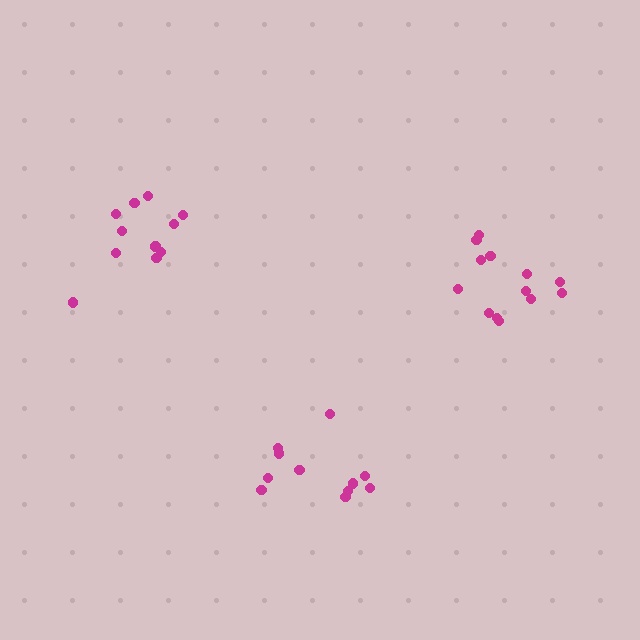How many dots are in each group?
Group 1: 11 dots, Group 2: 11 dots, Group 3: 13 dots (35 total).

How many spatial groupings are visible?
There are 3 spatial groupings.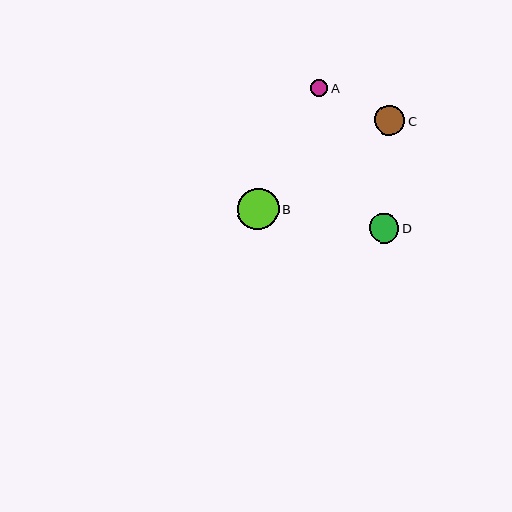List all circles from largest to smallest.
From largest to smallest: B, C, D, A.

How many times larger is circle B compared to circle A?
Circle B is approximately 2.3 times the size of circle A.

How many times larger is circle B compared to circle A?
Circle B is approximately 2.3 times the size of circle A.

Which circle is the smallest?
Circle A is the smallest with a size of approximately 18 pixels.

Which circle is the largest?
Circle B is the largest with a size of approximately 41 pixels.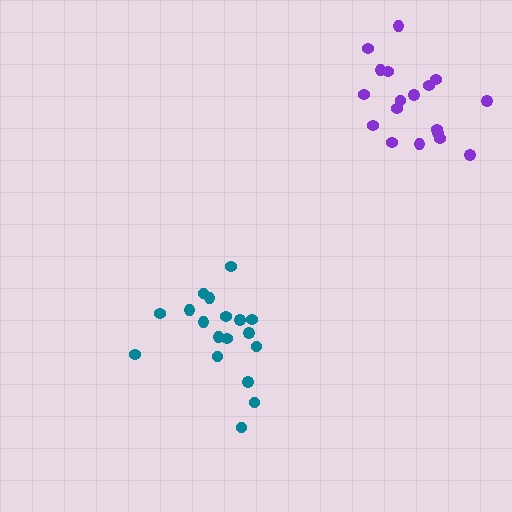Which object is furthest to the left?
The teal cluster is leftmost.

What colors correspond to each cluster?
The clusters are colored: teal, purple.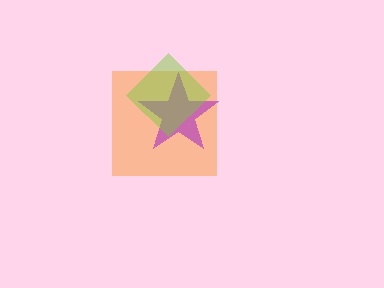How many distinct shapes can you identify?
There are 3 distinct shapes: an orange square, a purple star, a lime diamond.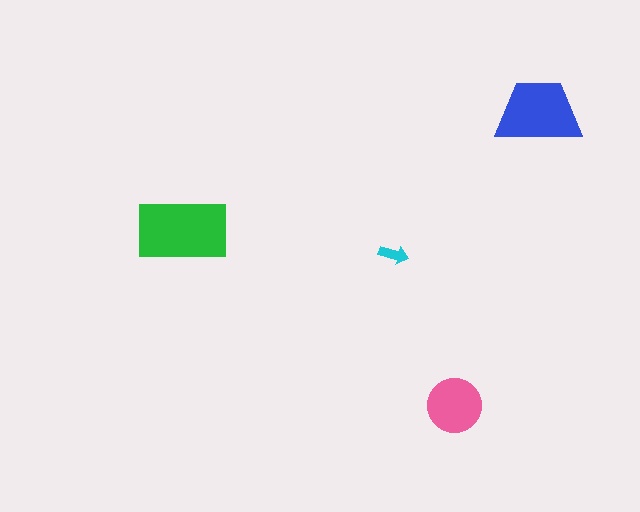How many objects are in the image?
There are 4 objects in the image.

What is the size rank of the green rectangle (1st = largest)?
1st.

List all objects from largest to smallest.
The green rectangle, the blue trapezoid, the pink circle, the cyan arrow.